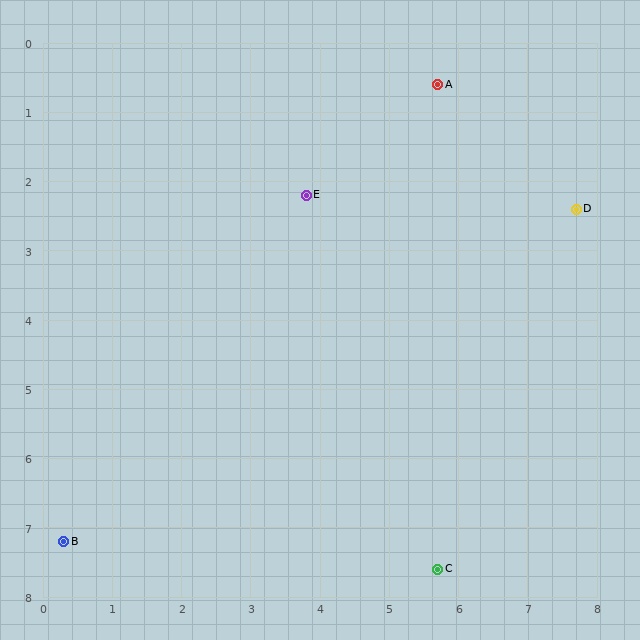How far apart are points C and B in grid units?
Points C and B are about 5.4 grid units apart.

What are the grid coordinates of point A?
Point A is at approximately (5.7, 0.6).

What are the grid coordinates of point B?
Point B is at approximately (0.3, 7.2).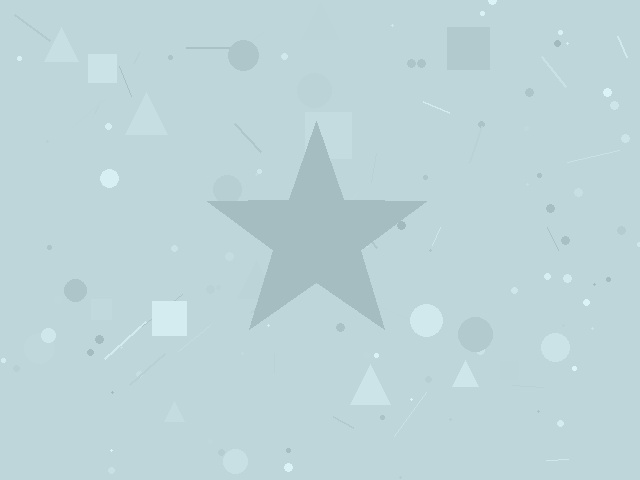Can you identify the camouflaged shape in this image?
The camouflaged shape is a star.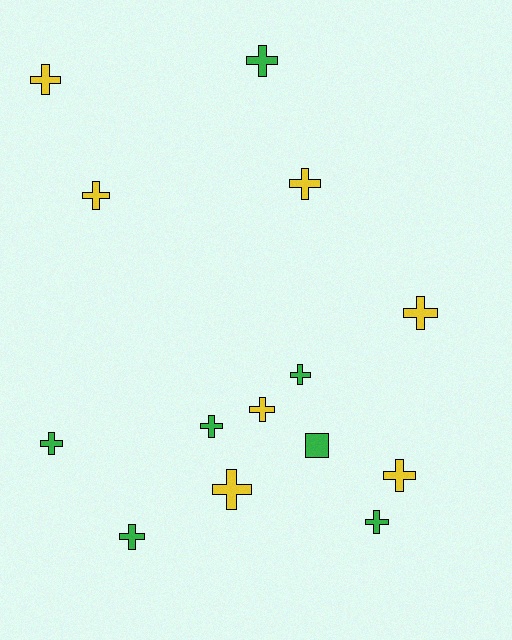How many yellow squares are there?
There are no yellow squares.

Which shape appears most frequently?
Cross, with 13 objects.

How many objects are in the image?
There are 14 objects.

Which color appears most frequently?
Green, with 7 objects.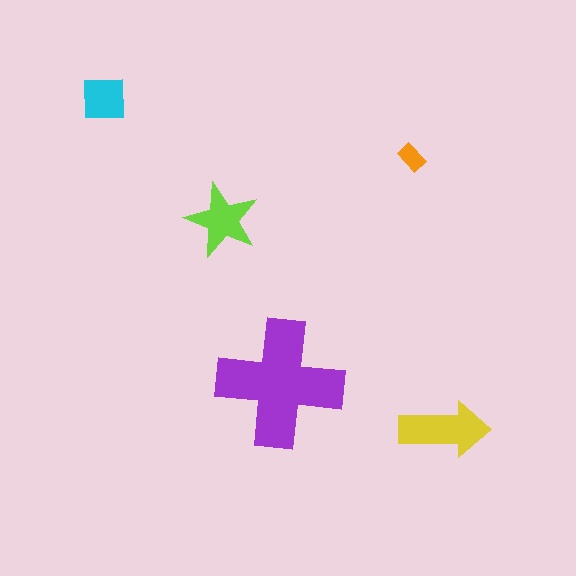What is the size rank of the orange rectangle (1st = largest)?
5th.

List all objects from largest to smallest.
The purple cross, the yellow arrow, the lime star, the cyan square, the orange rectangle.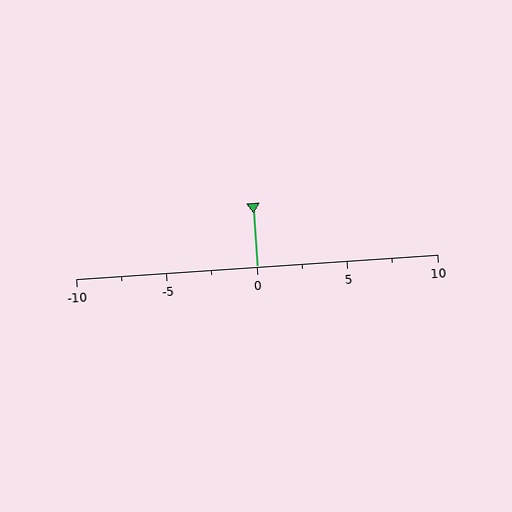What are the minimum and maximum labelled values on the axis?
The axis runs from -10 to 10.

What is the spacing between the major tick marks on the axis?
The major ticks are spaced 5 apart.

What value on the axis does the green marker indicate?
The marker indicates approximately 0.